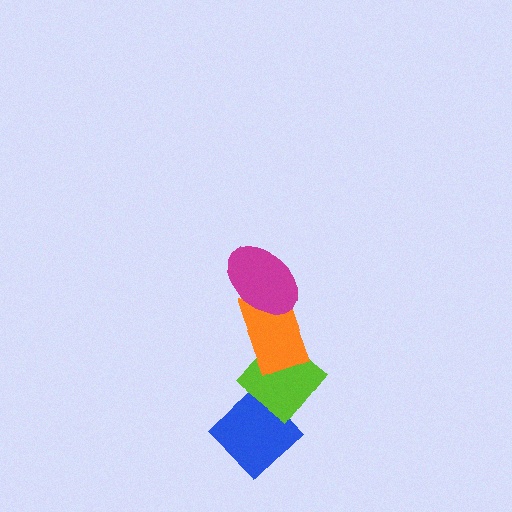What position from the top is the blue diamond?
The blue diamond is 4th from the top.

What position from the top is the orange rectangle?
The orange rectangle is 2nd from the top.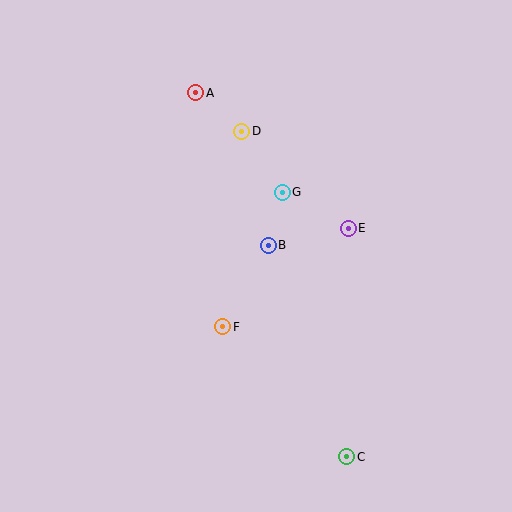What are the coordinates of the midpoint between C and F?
The midpoint between C and F is at (285, 392).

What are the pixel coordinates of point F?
Point F is at (223, 327).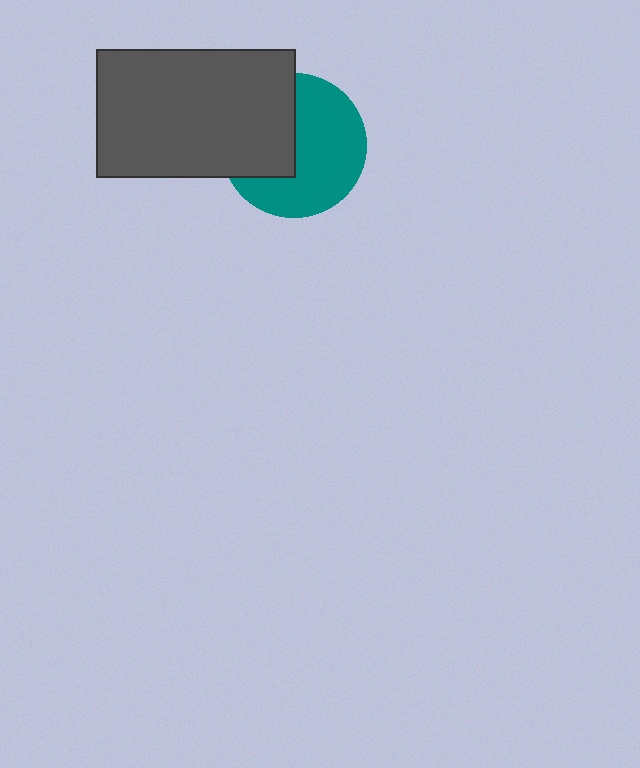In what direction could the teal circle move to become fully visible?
The teal circle could move right. That would shift it out from behind the dark gray rectangle entirely.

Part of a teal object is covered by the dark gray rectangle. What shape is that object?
It is a circle.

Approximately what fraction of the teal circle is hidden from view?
Roughly 40% of the teal circle is hidden behind the dark gray rectangle.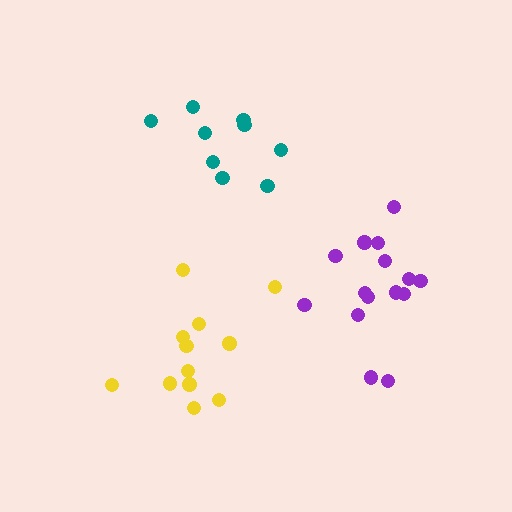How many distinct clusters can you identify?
There are 3 distinct clusters.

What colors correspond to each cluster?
The clusters are colored: yellow, teal, purple.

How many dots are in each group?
Group 1: 12 dots, Group 2: 9 dots, Group 3: 15 dots (36 total).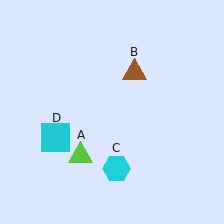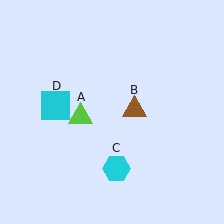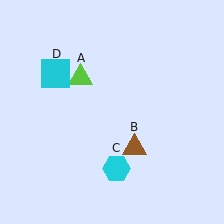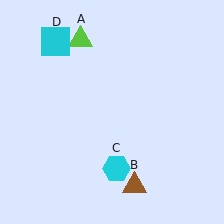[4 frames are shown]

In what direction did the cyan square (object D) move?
The cyan square (object D) moved up.